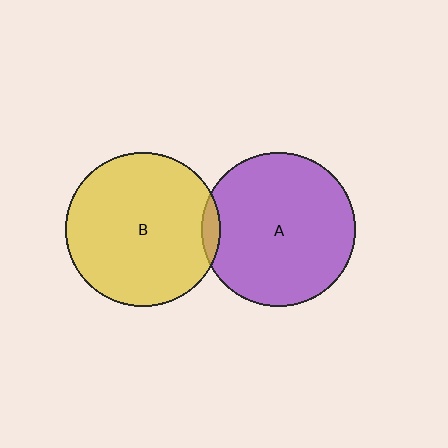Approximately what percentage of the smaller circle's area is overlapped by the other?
Approximately 5%.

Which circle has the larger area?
Circle B (yellow).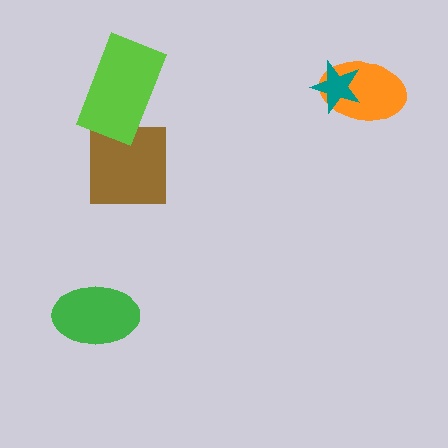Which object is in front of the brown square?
The lime rectangle is in front of the brown square.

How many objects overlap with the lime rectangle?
1 object overlaps with the lime rectangle.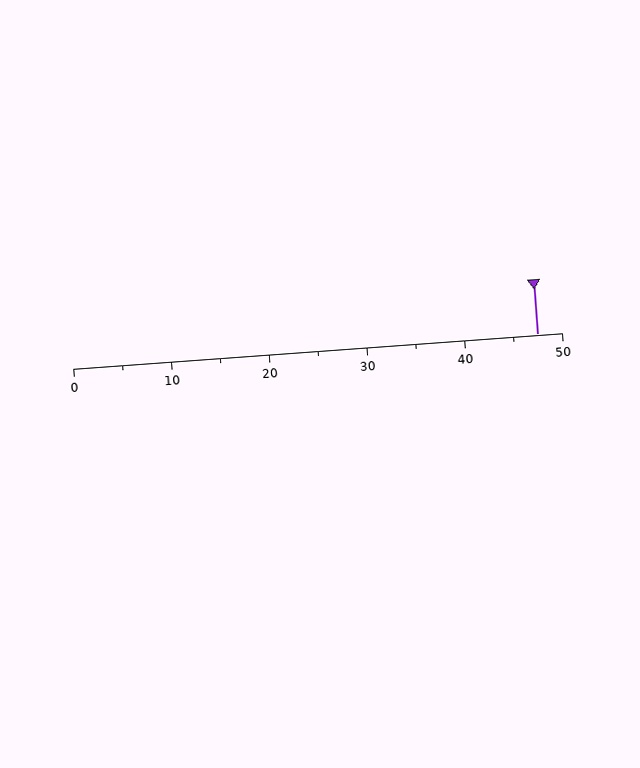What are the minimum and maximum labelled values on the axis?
The axis runs from 0 to 50.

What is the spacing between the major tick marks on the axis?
The major ticks are spaced 10 apart.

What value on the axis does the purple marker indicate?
The marker indicates approximately 47.5.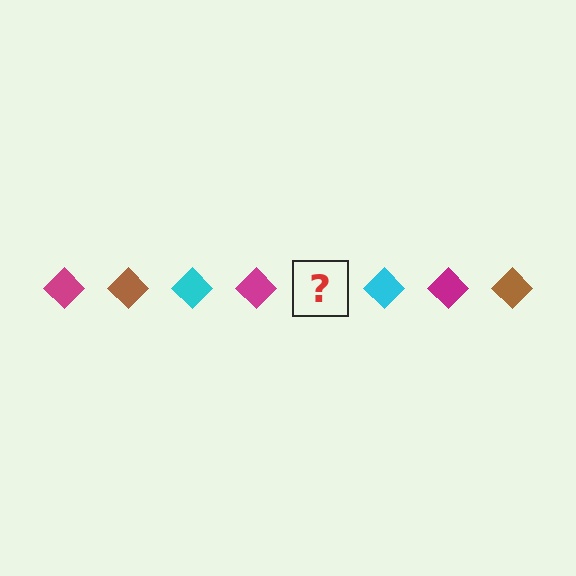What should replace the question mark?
The question mark should be replaced with a brown diamond.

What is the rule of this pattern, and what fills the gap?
The rule is that the pattern cycles through magenta, brown, cyan diamonds. The gap should be filled with a brown diamond.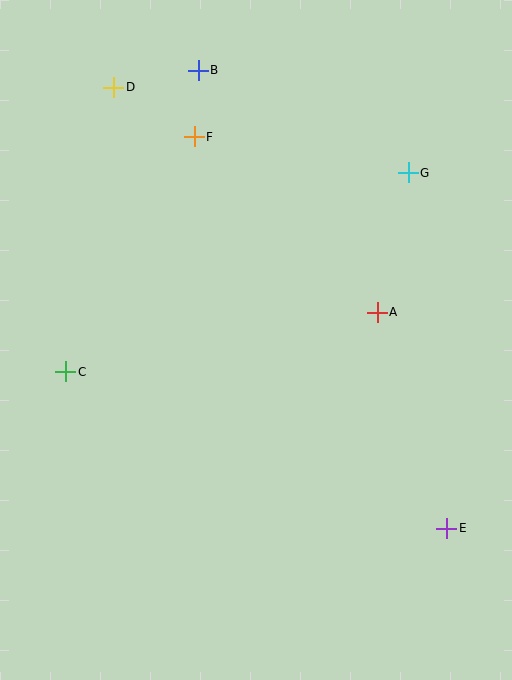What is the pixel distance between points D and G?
The distance between D and G is 307 pixels.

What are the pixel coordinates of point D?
Point D is at (114, 87).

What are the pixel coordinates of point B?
Point B is at (198, 70).